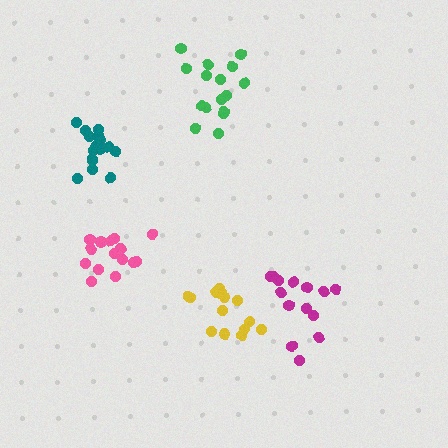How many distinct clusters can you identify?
There are 5 distinct clusters.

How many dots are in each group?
Group 1: 16 dots, Group 2: 16 dots, Group 3: 15 dots, Group 4: 15 dots, Group 5: 14 dots (76 total).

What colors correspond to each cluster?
The clusters are colored: teal, green, yellow, pink, magenta.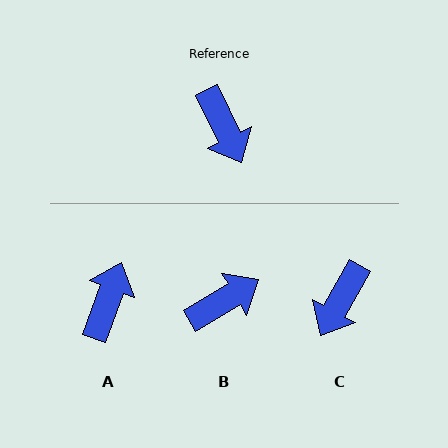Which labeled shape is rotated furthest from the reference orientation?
A, about 134 degrees away.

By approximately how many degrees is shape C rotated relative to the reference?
Approximately 55 degrees clockwise.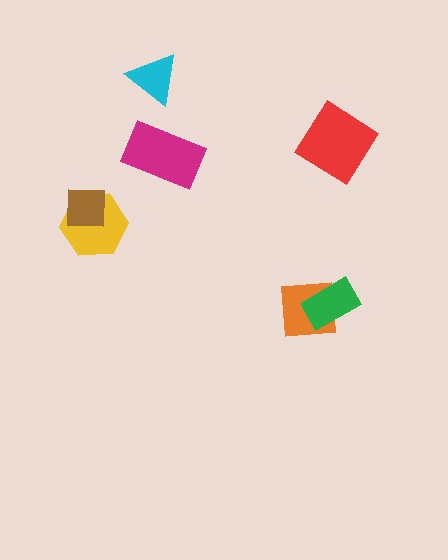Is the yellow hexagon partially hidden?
Yes, it is partially covered by another shape.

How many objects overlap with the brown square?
1 object overlaps with the brown square.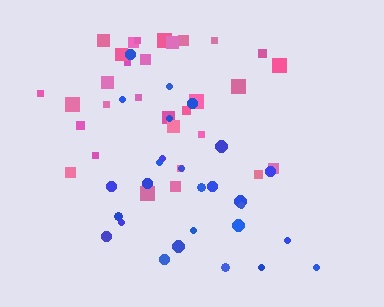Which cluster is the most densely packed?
Pink.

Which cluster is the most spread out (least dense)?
Blue.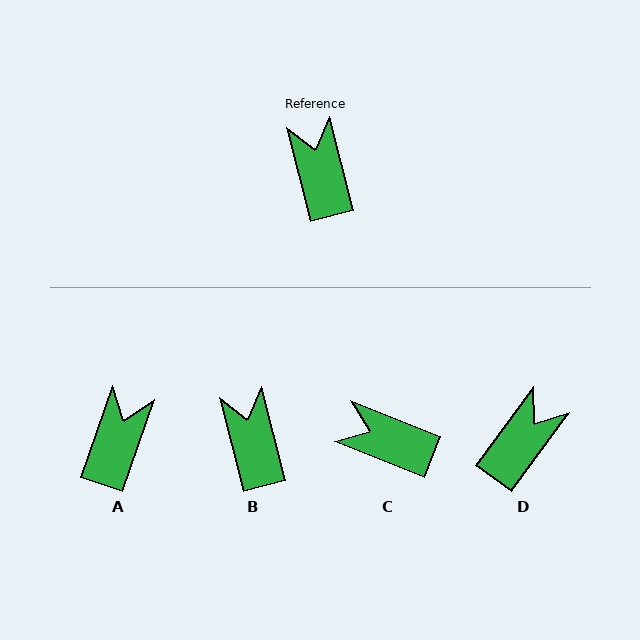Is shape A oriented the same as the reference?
No, it is off by about 33 degrees.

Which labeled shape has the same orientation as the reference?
B.